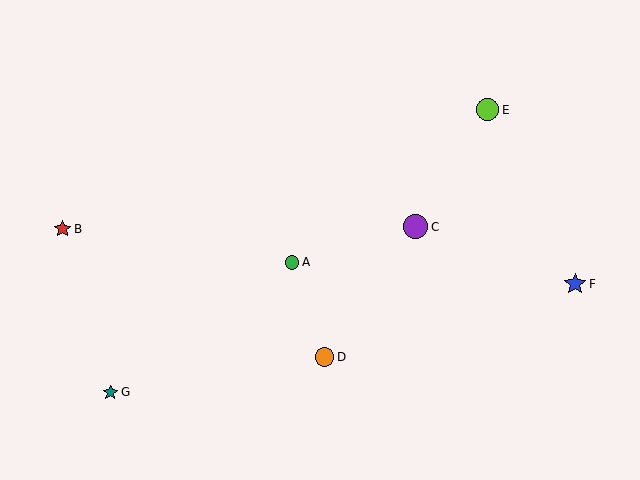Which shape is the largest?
The purple circle (labeled C) is the largest.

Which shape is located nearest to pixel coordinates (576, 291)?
The blue star (labeled F) at (575, 284) is nearest to that location.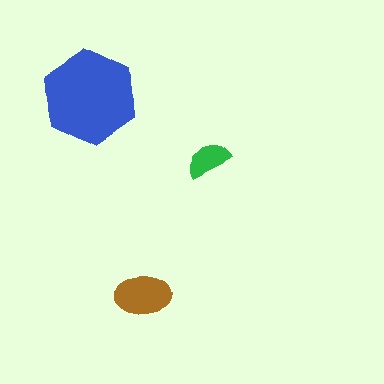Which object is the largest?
The blue hexagon.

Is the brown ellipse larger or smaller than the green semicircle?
Larger.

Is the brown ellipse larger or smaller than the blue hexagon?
Smaller.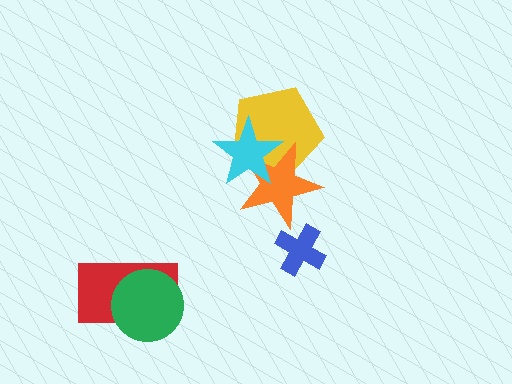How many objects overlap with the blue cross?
0 objects overlap with the blue cross.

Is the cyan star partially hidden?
No, no other shape covers it.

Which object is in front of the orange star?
The cyan star is in front of the orange star.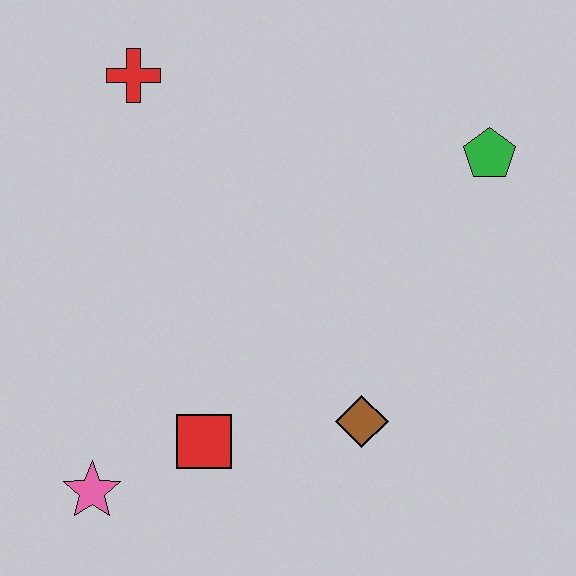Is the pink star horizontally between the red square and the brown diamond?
No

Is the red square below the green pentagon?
Yes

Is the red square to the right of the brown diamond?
No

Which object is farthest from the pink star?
The green pentagon is farthest from the pink star.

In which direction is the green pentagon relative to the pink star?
The green pentagon is to the right of the pink star.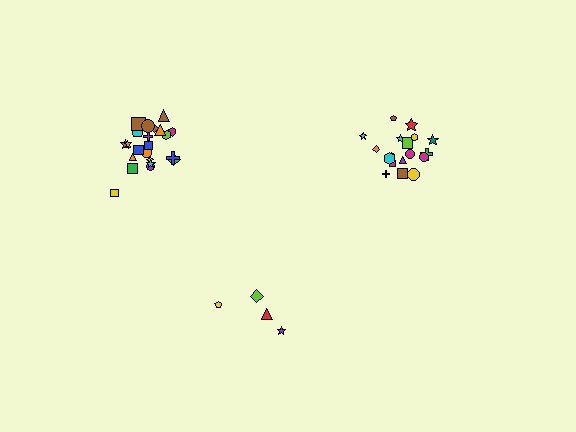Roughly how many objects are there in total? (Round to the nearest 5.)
Roughly 45 objects in total.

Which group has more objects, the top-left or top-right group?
The top-left group.